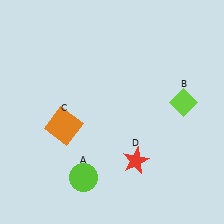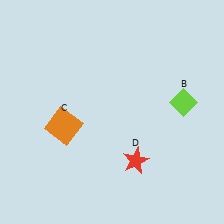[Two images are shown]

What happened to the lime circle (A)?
The lime circle (A) was removed in Image 2. It was in the bottom-left area of Image 1.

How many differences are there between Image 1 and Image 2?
There is 1 difference between the two images.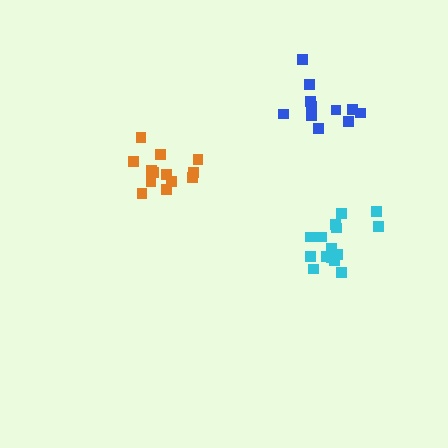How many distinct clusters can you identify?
There are 3 distinct clusters.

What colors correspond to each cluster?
The clusters are colored: blue, orange, cyan.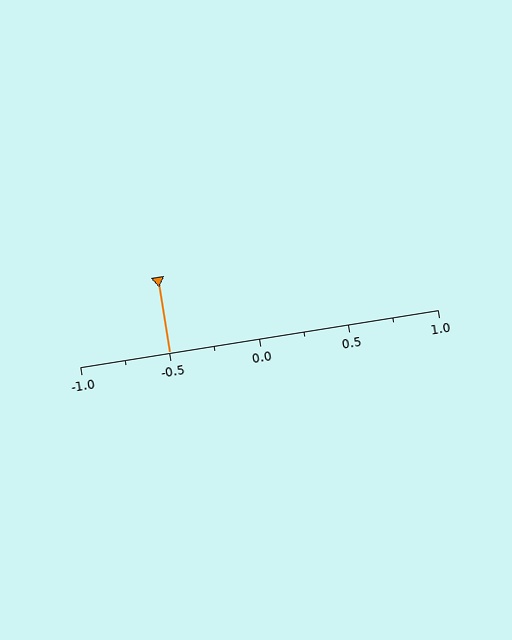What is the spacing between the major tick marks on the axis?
The major ticks are spaced 0.5 apart.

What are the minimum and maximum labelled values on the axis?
The axis runs from -1.0 to 1.0.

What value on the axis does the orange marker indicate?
The marker indicates approximately -0.5.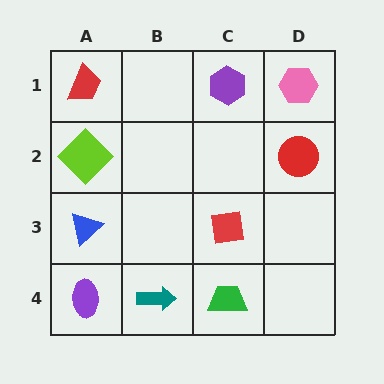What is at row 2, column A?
A lime diamond.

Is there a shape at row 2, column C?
No, that cell is empty.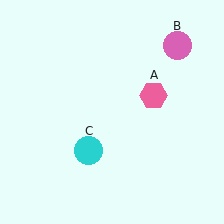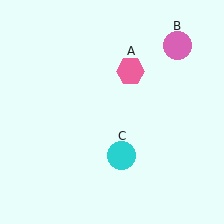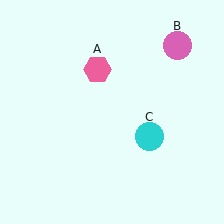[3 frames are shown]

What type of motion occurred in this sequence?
The pink hexagon (object A), cyan circle (object C) rotated counterclockwise around the center of the scene.